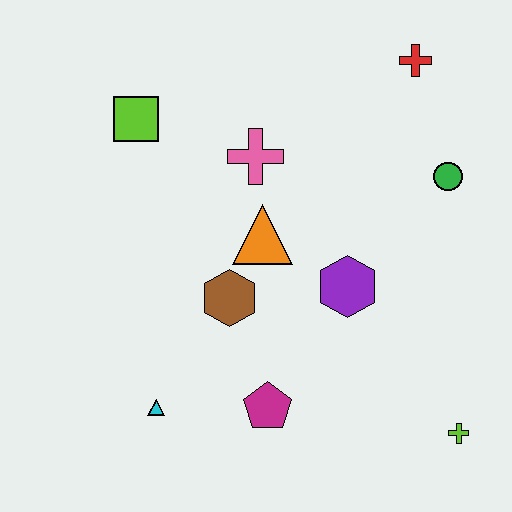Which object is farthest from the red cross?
The cyan triangle is farthest from the red cross.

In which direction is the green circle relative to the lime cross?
The green circle is above the lime cross.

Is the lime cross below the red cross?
Yes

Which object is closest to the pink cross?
The orange triangle is closest to the pink cross.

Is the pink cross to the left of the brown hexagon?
No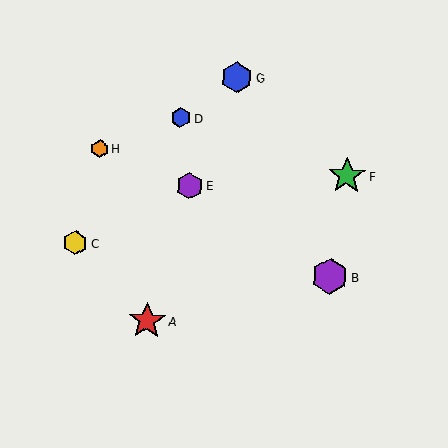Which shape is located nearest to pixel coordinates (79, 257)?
The yellow hexagon (labeled C) at (75, 243) is nearest to that location.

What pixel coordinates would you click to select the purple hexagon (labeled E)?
Click at (190, 186) to select the purple hexagon E.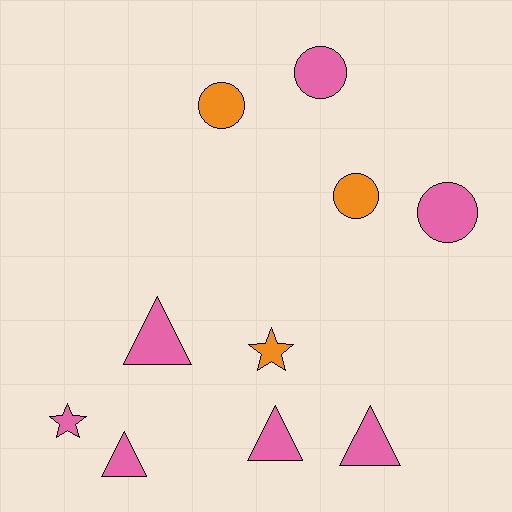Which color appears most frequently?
Pink, with 7 objects.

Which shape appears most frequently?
Triangle, with 4 objects.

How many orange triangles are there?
There are no orange triangles.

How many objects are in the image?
There are 10 objects.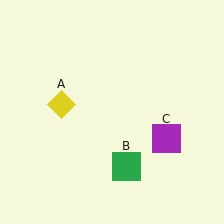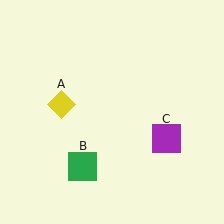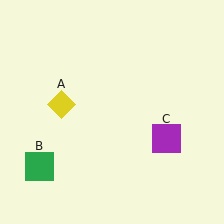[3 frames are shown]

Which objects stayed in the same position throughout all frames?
Yellow diamond (object A) and purple square (object C) remained stationary.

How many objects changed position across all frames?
1 object changed position: green square (object B).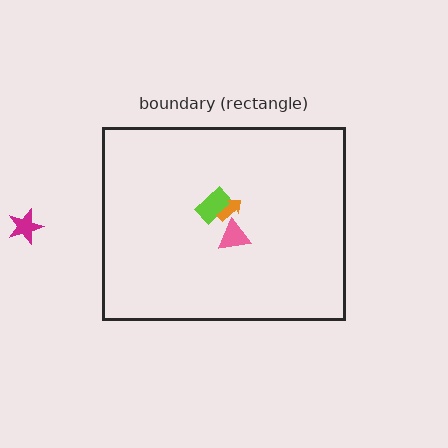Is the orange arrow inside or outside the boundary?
Inside.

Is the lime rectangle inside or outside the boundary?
Inside.